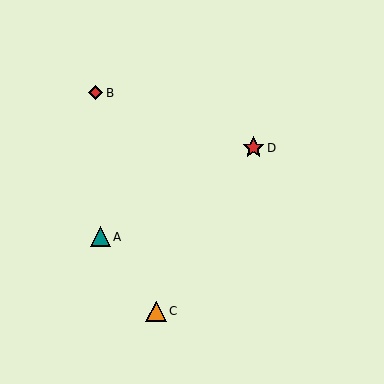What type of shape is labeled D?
Shape D is a red star.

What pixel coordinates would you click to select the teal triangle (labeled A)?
Click at (100, 237) to select the teal triangle A.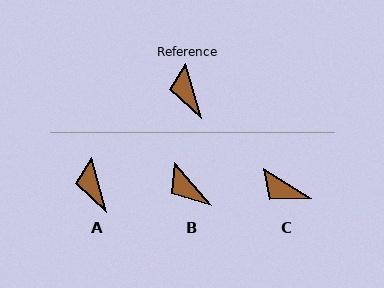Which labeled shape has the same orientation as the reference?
A.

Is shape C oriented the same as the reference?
No, it is off by about 42 degrees.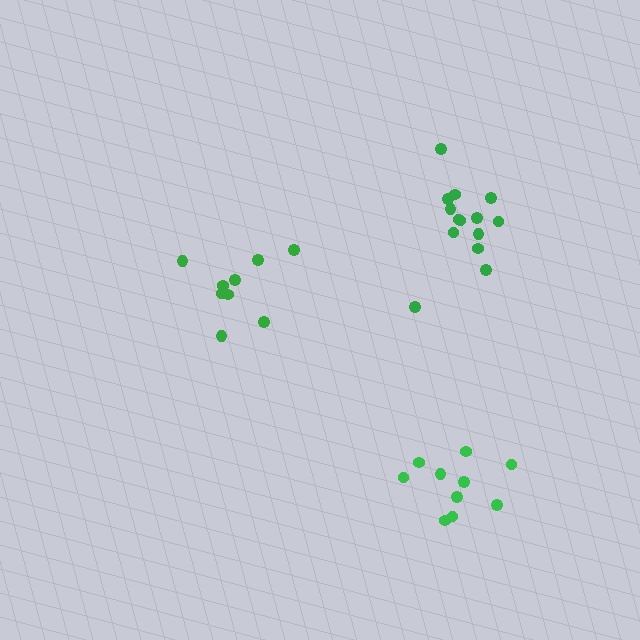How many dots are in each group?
Group 1: 9 dots, Group 2: 10 dots, Group 3: 14 dots (33 total).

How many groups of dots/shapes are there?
There are 3 groups.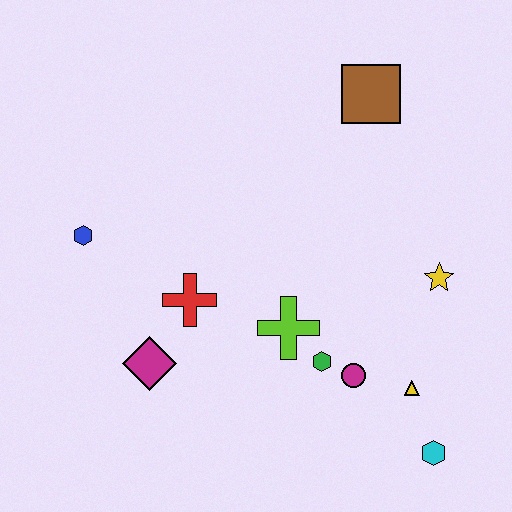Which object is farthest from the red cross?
The cyan hexagon is farthest from the red cross.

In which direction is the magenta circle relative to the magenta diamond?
The magenta circle is to the right of the magenta diamond.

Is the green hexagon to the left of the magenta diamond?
No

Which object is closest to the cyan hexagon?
The yellow triangle is closest to the cyan hexagon.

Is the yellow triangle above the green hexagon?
No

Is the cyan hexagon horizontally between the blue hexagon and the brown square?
No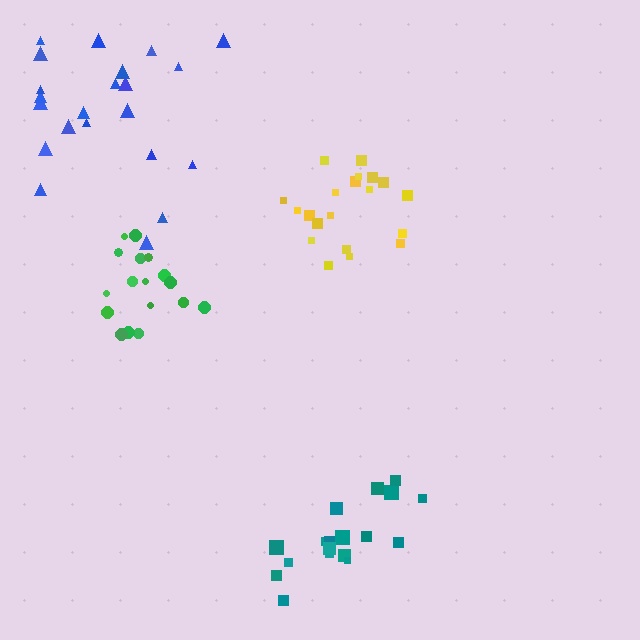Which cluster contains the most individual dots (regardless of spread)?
Blue (23).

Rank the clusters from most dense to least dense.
yellow, teal, green, blue.